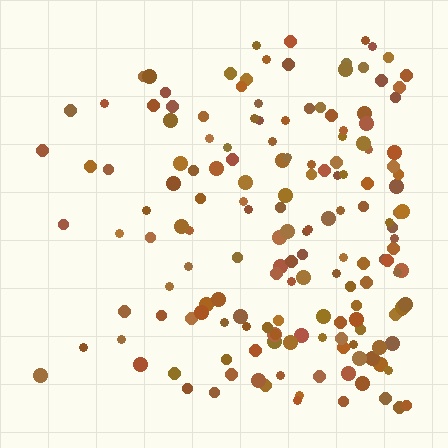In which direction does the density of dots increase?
From left to right, with the right side densest.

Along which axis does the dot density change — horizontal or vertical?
Horizontal.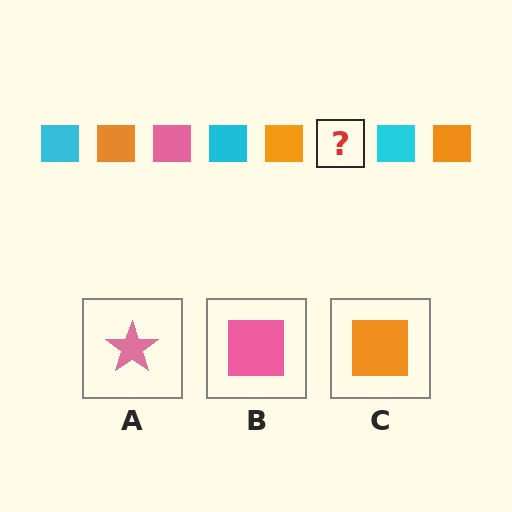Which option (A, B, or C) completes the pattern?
B.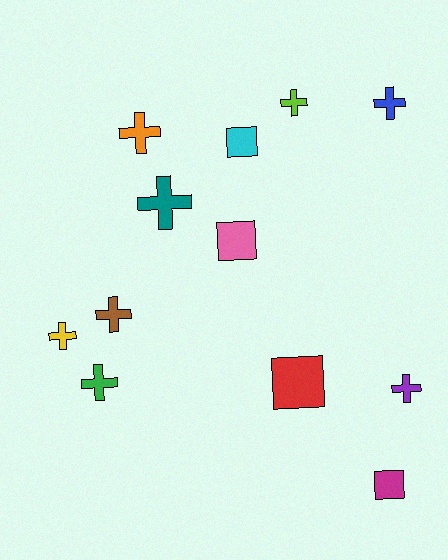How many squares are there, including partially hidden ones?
There are 4 squares.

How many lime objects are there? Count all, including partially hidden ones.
There is 1 lime object.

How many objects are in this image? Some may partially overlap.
There are 12 objects.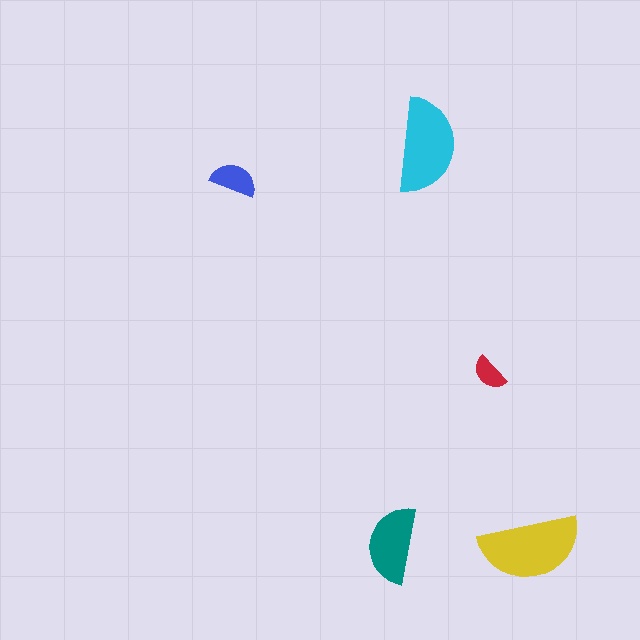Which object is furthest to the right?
The yellow semicircle is rightmost.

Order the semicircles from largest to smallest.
the yellow one, the cyan one, the teal one, the blue one, the red one.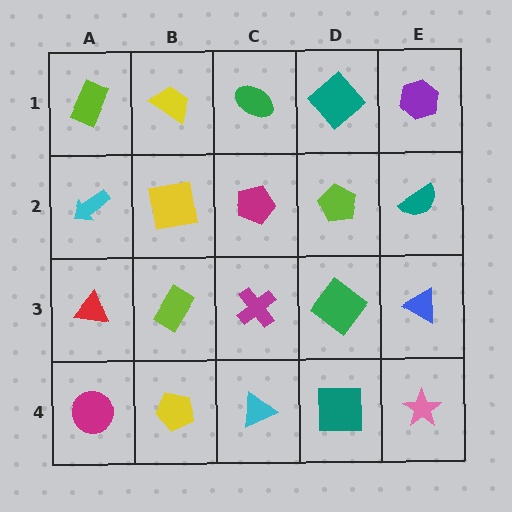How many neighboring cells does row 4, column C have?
3.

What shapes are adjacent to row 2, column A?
A lime rectangle (row 1, column A), a red triangle (row 3, column A), a yellow square (row 2, column B).